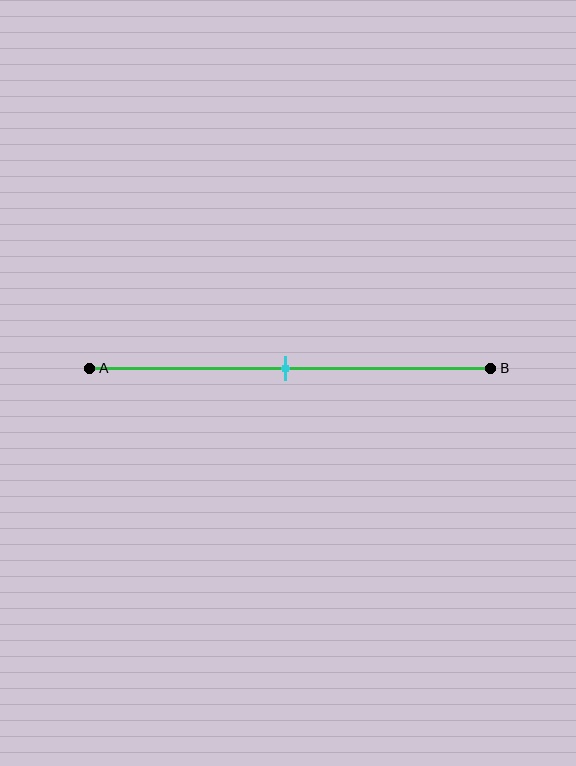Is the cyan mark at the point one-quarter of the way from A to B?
No, the mark is at about 50% from A, not at the 25% one-quarter point.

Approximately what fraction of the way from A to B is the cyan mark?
The cyan mark is approximately 50% of the way from A to B.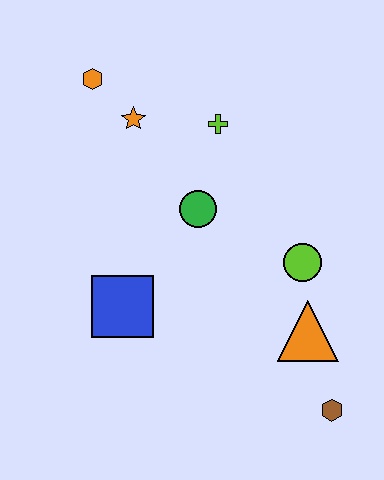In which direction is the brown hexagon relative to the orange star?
The brown hexagon is below the orange star.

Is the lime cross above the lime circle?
Yes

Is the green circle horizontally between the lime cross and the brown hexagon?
No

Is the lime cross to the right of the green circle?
Yes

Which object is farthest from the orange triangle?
The orange hexagon is farthest from the orange triangle.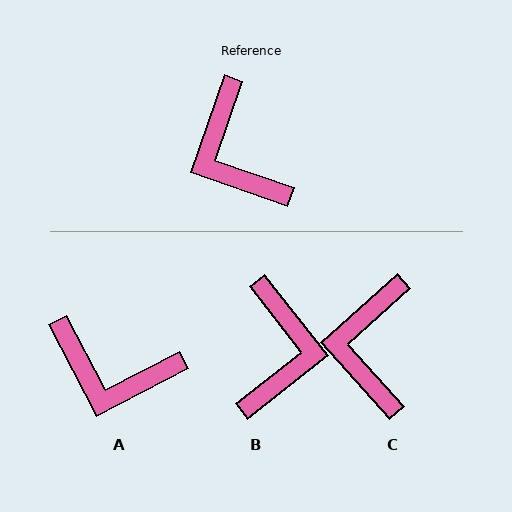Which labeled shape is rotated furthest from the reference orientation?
B, about 148 degrees away.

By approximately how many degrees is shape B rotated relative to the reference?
Approximately 148 degrees counter-clockwise.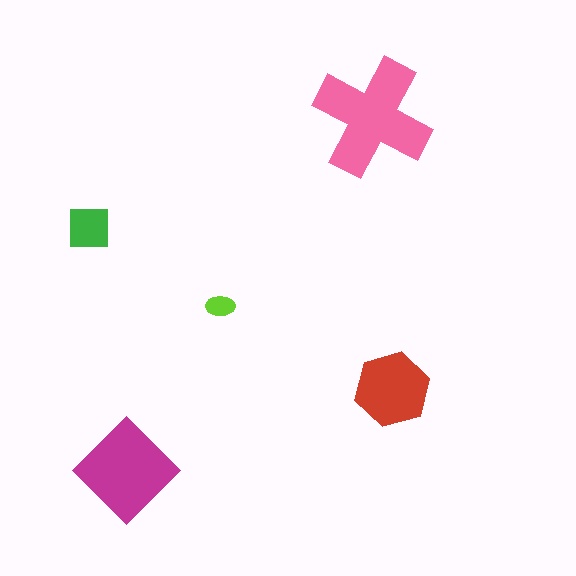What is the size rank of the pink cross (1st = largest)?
1st.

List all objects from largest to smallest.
The pink cross, the magenta diamond, the red hexagon, the green square, the lime ellipse.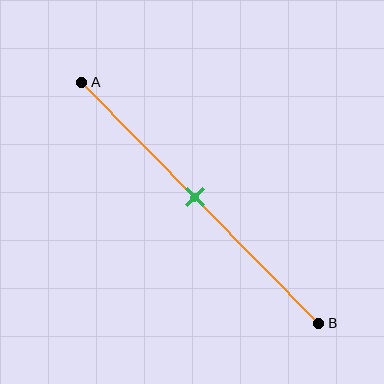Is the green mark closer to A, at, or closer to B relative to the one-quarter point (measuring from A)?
The green mark is closer to point B than the one-quarter point of segment AB.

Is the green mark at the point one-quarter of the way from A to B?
No, the mark is at about 50% from A, not at the 25% one-quarter point.